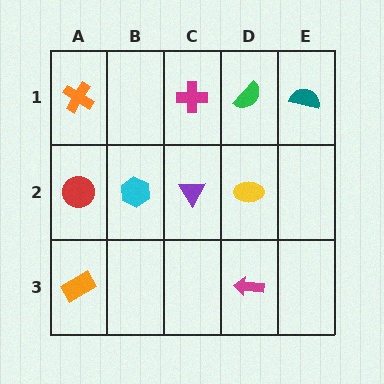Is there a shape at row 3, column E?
No, that cell is empty.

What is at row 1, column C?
A magenta cross.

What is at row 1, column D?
A green semicircle.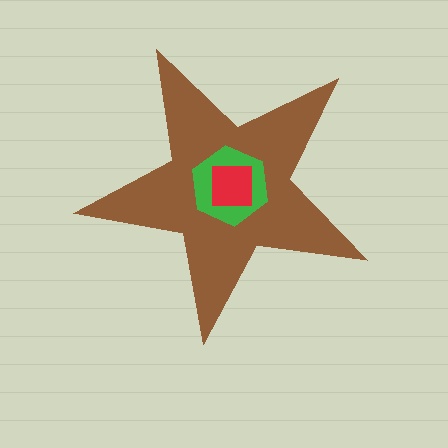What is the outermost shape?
The brown star.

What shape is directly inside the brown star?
The green hexagon.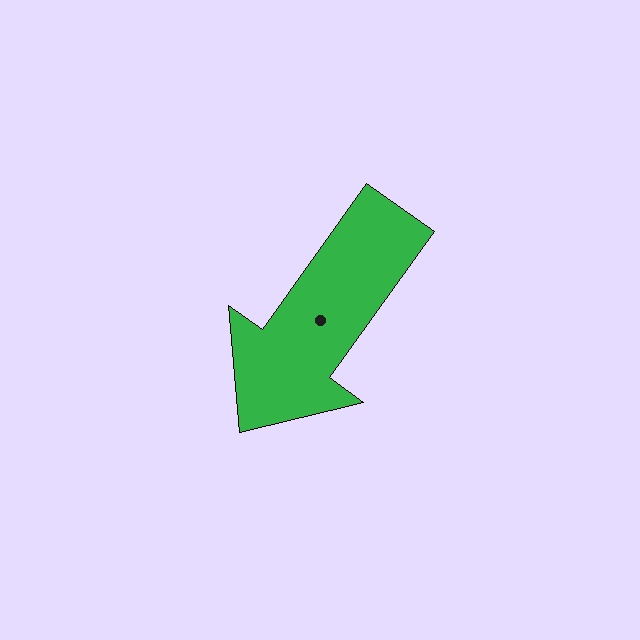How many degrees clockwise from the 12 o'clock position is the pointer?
Approximately 216 degrees.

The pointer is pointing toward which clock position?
Roughly 7 o'clock.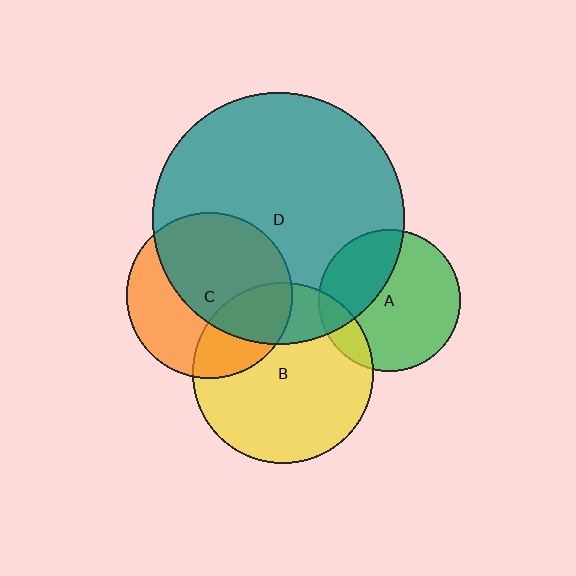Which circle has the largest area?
Circle D (teal).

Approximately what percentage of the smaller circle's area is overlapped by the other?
Approximately 35%.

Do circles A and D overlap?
Yes.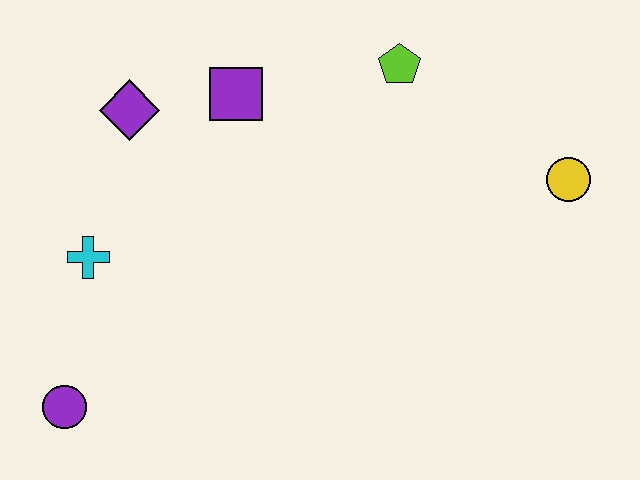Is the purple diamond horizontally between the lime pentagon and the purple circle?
Yes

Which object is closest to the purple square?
The purple diamond is closest to the purple square.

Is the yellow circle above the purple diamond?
No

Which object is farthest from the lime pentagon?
The purple circle is farthest from the lime pentagon.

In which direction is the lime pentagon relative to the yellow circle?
The lime pentagon is to the left of the yellow circle.